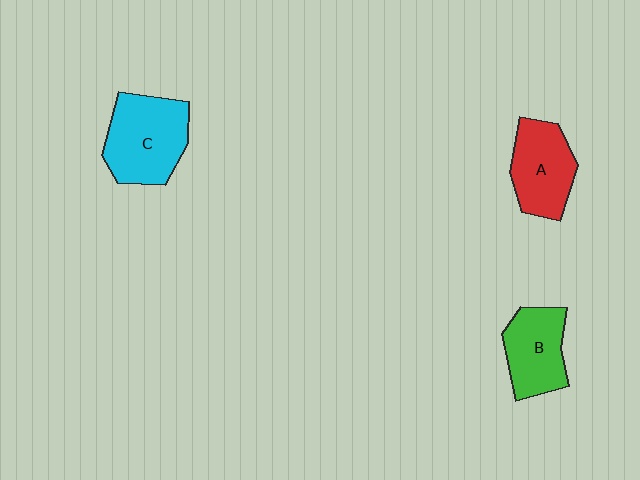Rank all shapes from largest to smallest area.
From largest to smallest: C (cyan), A (red), B (green).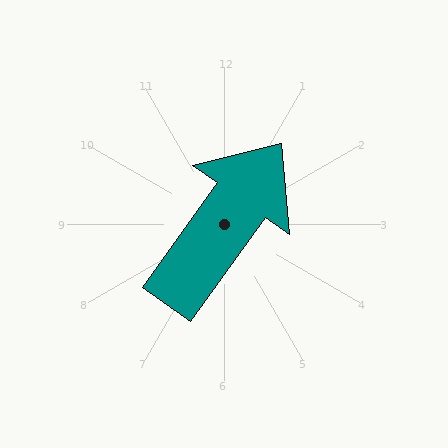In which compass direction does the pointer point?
Northeast.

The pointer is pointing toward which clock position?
Roughly 1 o'clock.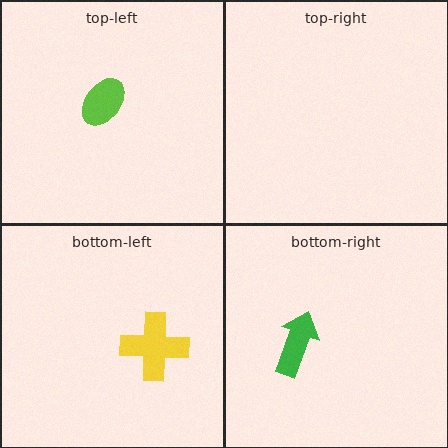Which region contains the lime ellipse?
The top-left region.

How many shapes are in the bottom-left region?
1.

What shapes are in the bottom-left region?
The yellow cross.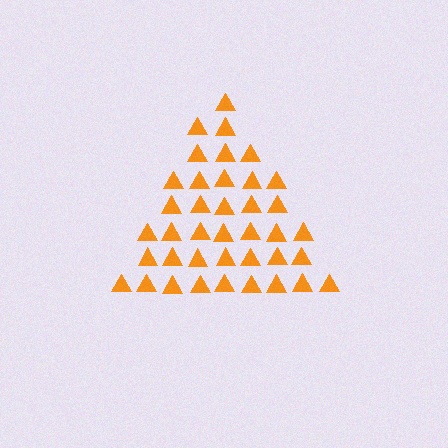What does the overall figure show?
The overall figure shows a triangle.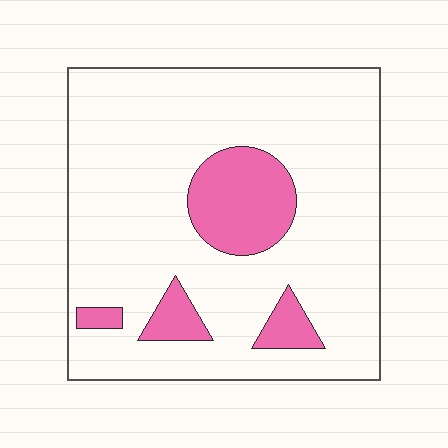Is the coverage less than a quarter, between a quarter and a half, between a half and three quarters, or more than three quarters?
Less than a quarter.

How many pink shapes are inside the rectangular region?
4.